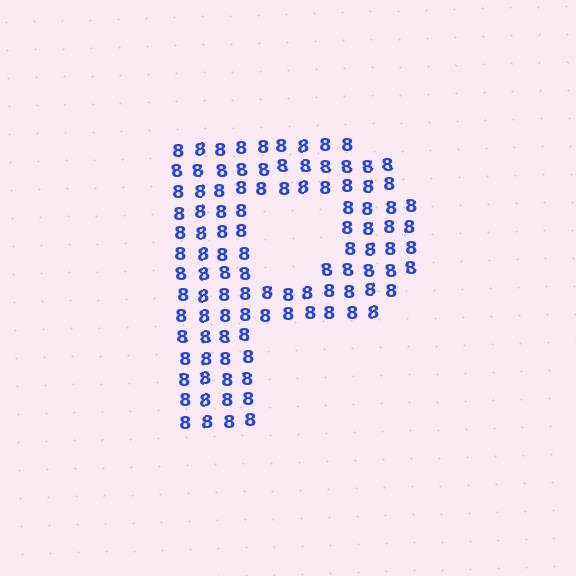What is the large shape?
The large shape is the letter P.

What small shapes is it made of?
It is made of small digit 8's.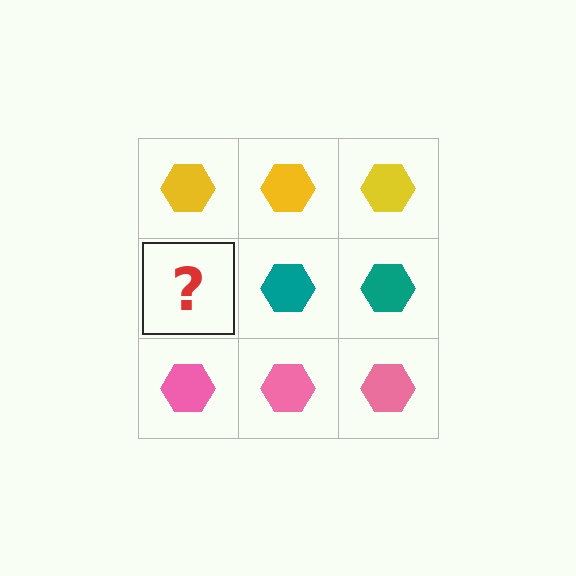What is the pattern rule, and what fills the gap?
The rule is that each row has a consistent color. The gap should be filled with a teal hexagon.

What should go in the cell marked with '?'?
The missing cell should contain a teal hexagon.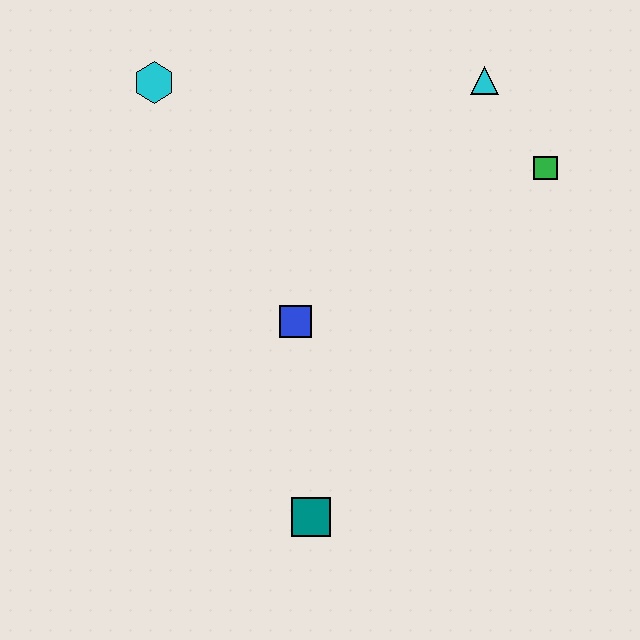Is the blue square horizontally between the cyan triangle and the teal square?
No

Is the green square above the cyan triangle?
No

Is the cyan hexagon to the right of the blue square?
No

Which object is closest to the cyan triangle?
The green square is closest to the cyan triangle.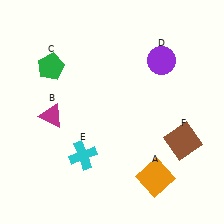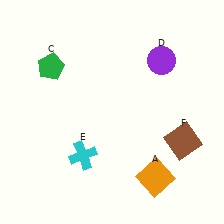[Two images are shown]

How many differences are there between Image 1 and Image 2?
There is 1 difference between the two images.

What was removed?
The magenta triangle (B) was removed in Image 2.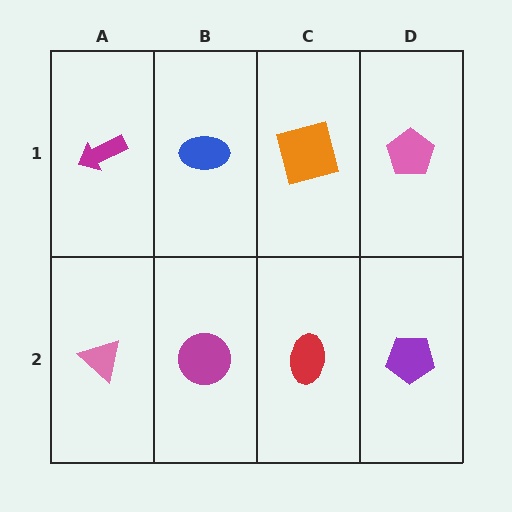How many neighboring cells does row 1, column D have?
2.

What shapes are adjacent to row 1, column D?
A purple pentagon (row 2, column D), an orange square (row 1, column C).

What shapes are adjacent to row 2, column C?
An orange square (row 1, column C), a magenta circle (row 2, column B), a purple pentagon (row 2, column D).